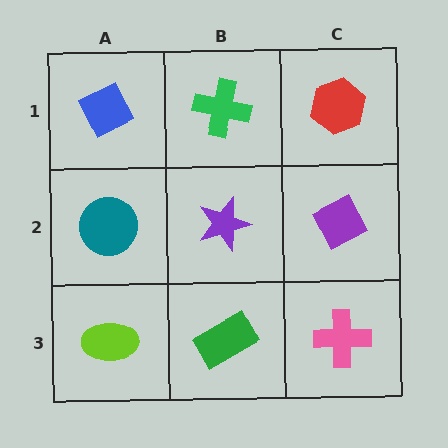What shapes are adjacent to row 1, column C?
A purple diamond (row 2, column C), a green cross (row 1, column B).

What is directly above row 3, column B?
A purple star.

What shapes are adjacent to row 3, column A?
A teal circle (row 2, column A), a green rectangle (row 3, column B).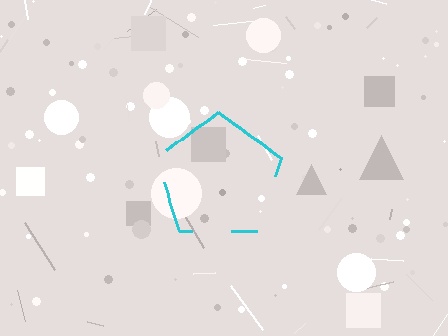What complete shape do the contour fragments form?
The contour fragments form a pentagon.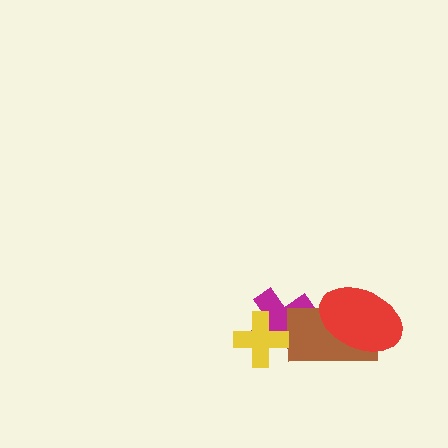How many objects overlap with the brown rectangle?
2 objects overlap with the brown rectangle.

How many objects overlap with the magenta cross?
2 objects overlap with the magenta cross.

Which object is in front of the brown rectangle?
The red ellipse is in front of the brown rectangle.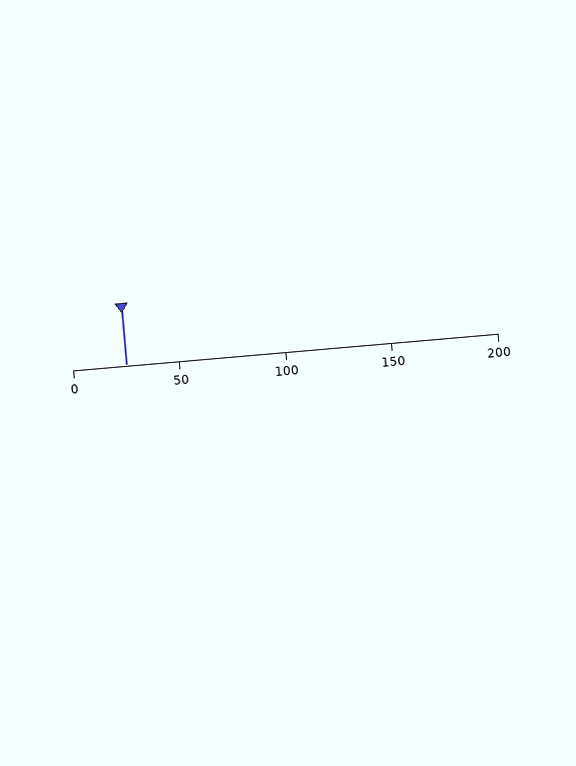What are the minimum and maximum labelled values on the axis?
The axis runs from 0 to 200.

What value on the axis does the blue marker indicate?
The marker indicates approximately 25.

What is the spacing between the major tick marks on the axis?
The major ticks are spaced 50 apart.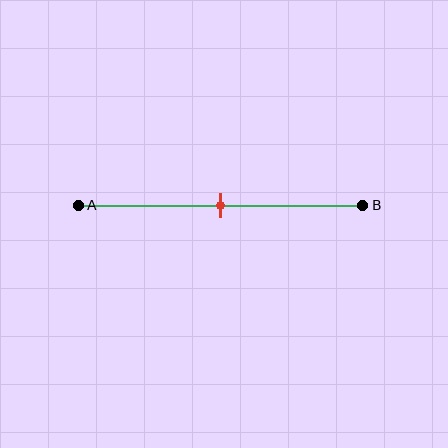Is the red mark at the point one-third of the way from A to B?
No, the mark is at about 50% from A, not at the 33% one-third point.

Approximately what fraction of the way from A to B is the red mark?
The red mark is approximately 50% of the way from A to B.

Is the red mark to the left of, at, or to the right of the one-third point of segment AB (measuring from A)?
The red mark is to the right of the one-third point of segment AB.